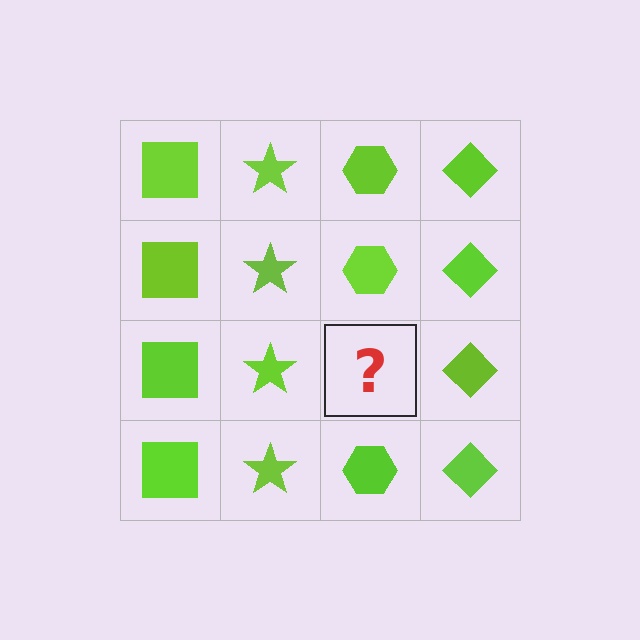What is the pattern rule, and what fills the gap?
The rule is that each column has a consistent shape. The gap should be filled with a lime hexagon.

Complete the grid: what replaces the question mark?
The question mark should be replaced with a lime hexagon.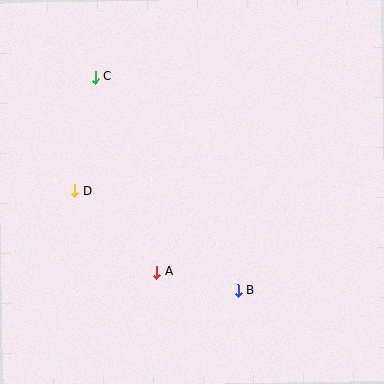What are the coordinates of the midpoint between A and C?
The midpoint between A and C is at (126, 174).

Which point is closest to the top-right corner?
Point C is closest to the top-right corner.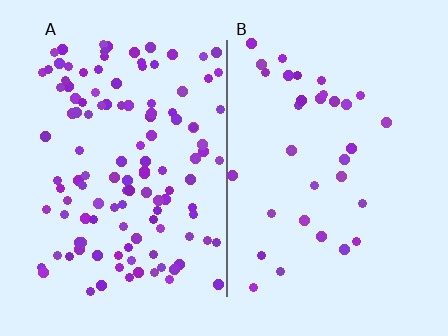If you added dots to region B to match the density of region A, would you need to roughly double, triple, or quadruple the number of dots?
Approximately quadruple.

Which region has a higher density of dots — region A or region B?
A (the left).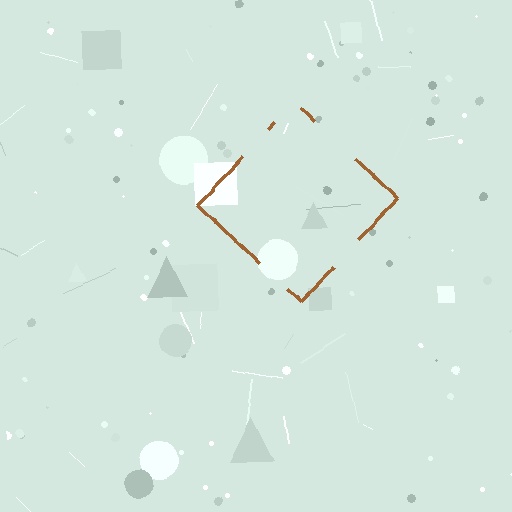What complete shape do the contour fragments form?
The contour fragments form a diamond.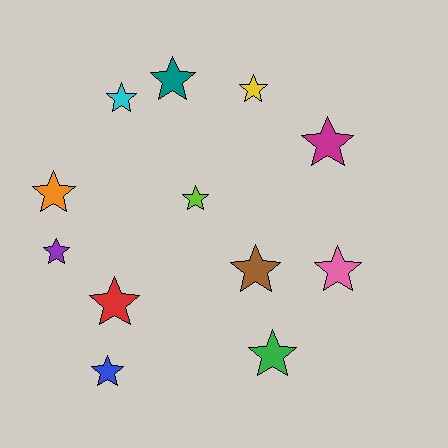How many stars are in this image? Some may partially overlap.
There are 12 stars.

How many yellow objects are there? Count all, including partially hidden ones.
There is 1 yellow object.